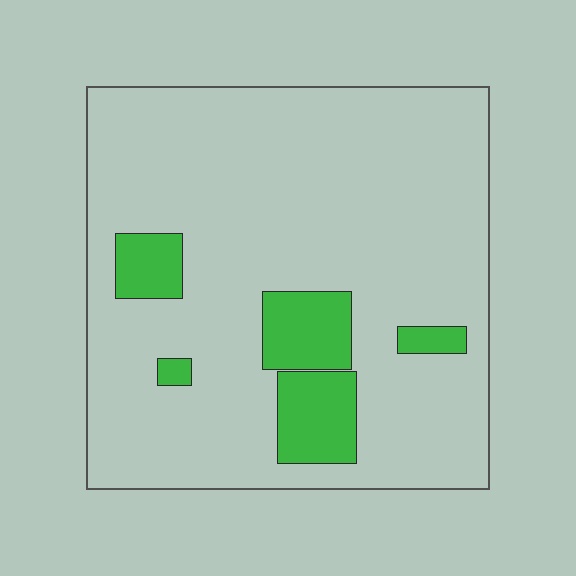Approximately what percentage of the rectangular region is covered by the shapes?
Approximately 15%.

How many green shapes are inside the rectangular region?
5.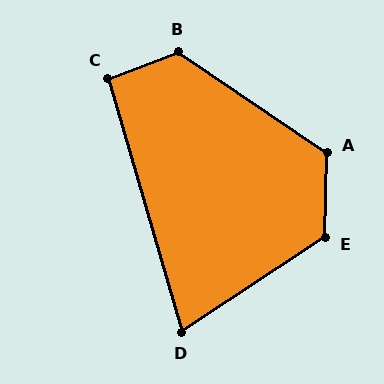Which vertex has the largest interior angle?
E, at approximately 125 degrees.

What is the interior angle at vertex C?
Approximately 95 degrees (approximately right).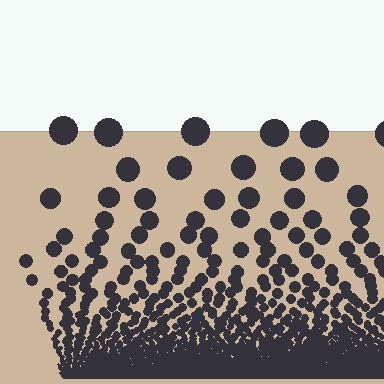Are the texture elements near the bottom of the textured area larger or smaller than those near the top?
Smaller. The gradient is inverted — elements near the bottom are smaller and denser.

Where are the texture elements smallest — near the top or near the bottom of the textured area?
Near the bottom.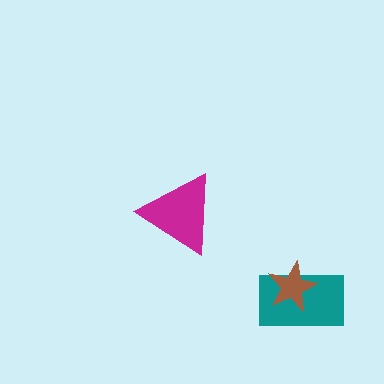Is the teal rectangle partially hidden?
Yes, it is partially covered by another shape.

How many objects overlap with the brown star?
1 object overlaps with the brown star.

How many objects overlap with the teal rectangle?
1 object overlaps with the teal rectangle.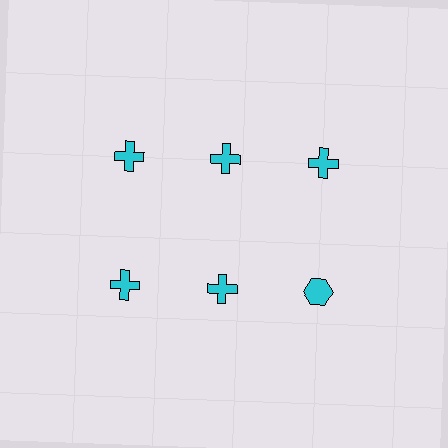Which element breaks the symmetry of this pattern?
The cyan hexagon in the second row, center column breaks the symmetry. All other shapes are cyan crosses.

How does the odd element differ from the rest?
It has a different shape: hexagon instead of cross.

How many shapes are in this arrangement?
There are 6 shapes arranged in a grid pattern.